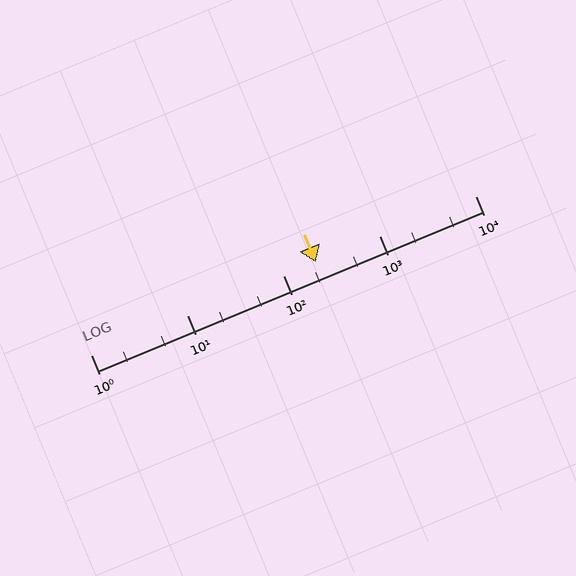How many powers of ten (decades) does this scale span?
The scale spans 4 decades, from 1 to 10000.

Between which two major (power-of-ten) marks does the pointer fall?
The pointer is between 100 and 1000.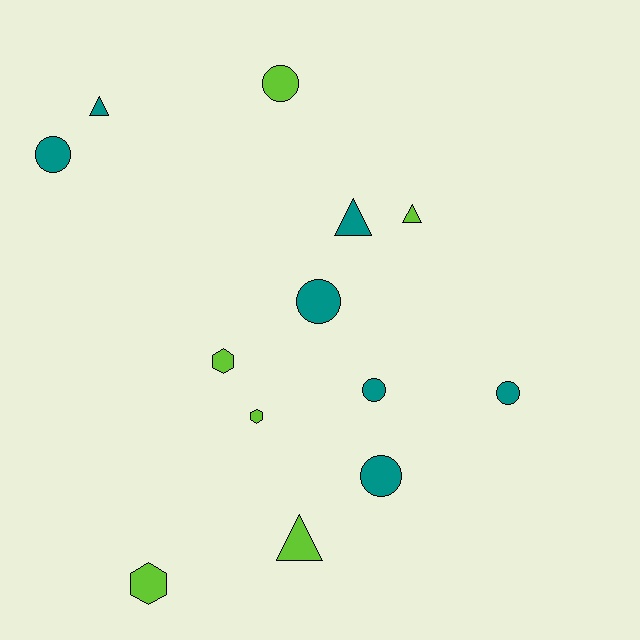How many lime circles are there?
There is 1 lime circle.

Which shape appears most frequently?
Circle, with 6 objects.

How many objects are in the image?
There are 13 objects.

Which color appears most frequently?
Teal, with 7 objects.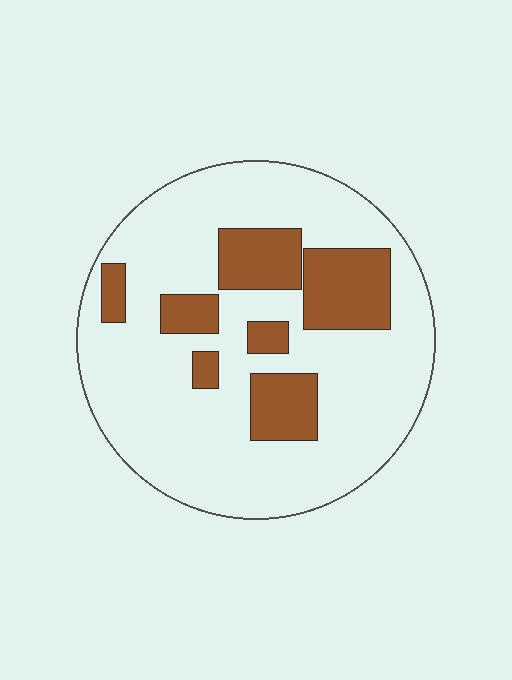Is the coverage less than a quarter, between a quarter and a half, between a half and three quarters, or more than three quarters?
Less than a quarter.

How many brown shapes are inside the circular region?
7.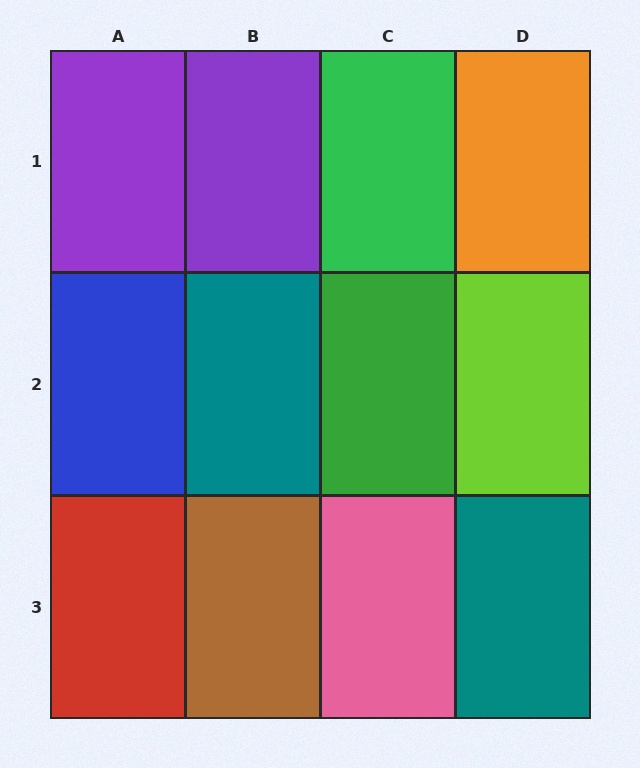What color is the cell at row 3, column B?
Brown.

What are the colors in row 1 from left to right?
Purple, purple, green, orange.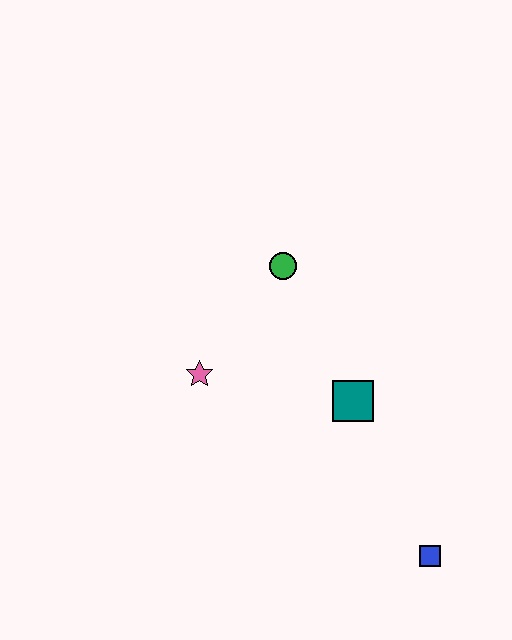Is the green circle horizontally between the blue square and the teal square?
No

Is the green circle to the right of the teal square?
No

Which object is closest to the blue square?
The teal square is closest to the blue square.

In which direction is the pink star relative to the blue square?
The pink star is to the left of the blue square.